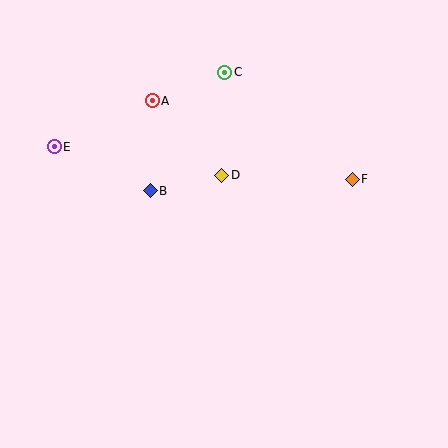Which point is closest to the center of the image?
Point D at (222, 175) is closest to the center.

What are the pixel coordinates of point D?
Point D is at (222, 175).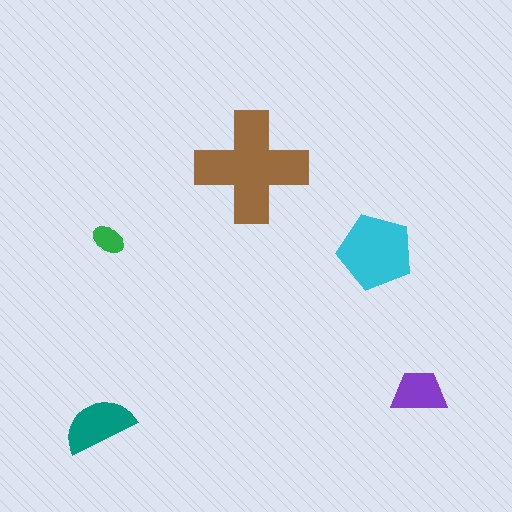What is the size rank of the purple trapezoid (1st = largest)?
4th.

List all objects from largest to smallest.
The brown cross, the cyan pentagon, the teal semicircle, the purple trapezoid, the green ellipse.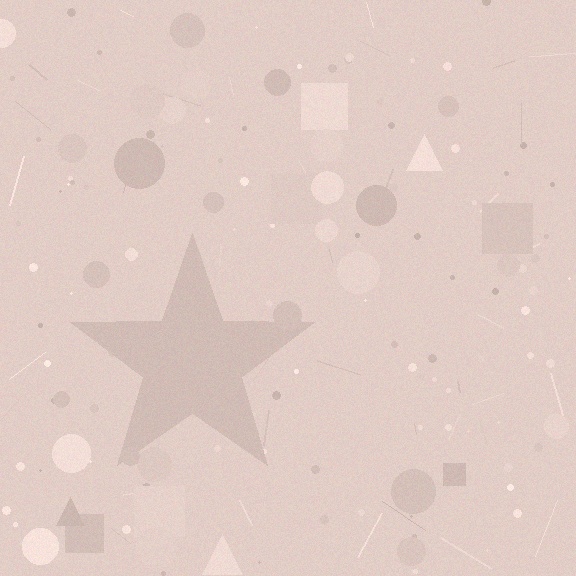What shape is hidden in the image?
A star is hidden in the image.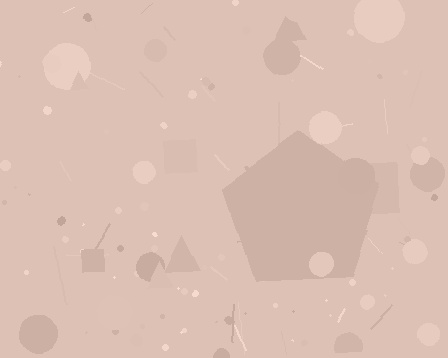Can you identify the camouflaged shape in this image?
The camouflaged shape is a pentagon.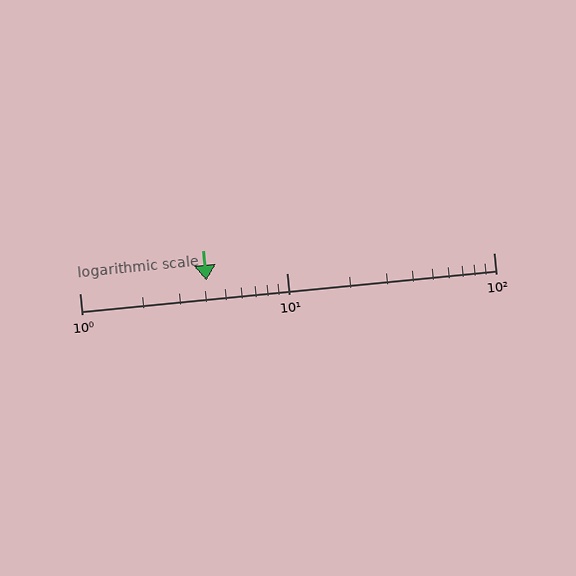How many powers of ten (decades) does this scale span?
The scale spans 2 decades, from 1 to 100.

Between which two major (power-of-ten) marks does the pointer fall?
The pointer is between 1 and 10.